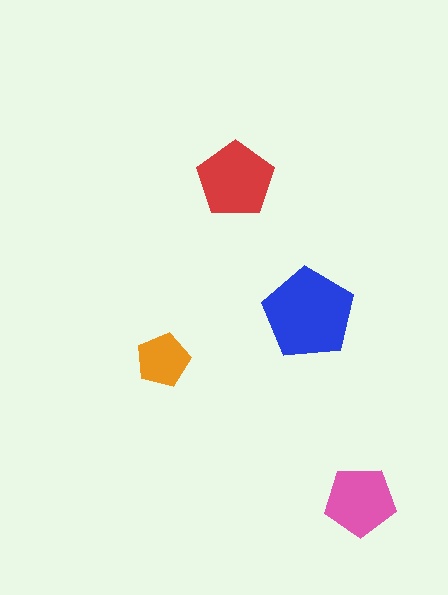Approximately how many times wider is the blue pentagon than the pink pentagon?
About 1.5 times wider.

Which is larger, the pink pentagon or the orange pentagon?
The pink one.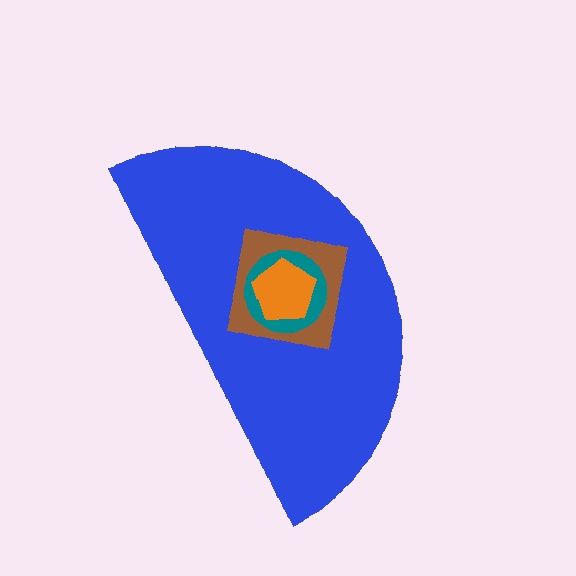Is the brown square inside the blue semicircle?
Yes.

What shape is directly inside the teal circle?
The orange pentagon.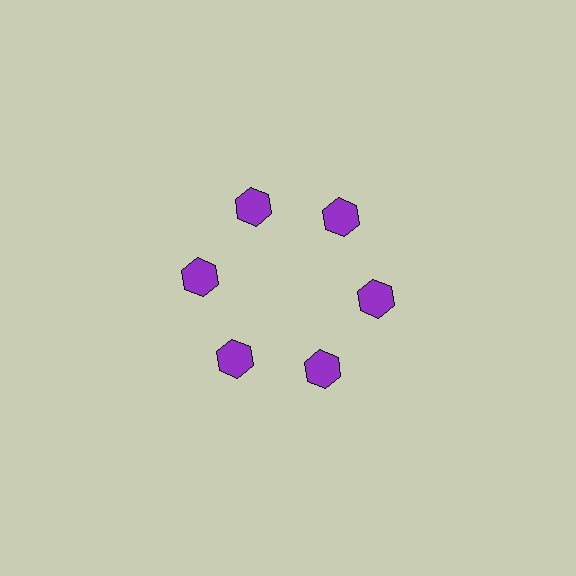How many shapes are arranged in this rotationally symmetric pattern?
There are 6 shapes, arranged in 6 groups of 1.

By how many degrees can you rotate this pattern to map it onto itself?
The pattern maps onto itself every 60 degrees of rotation.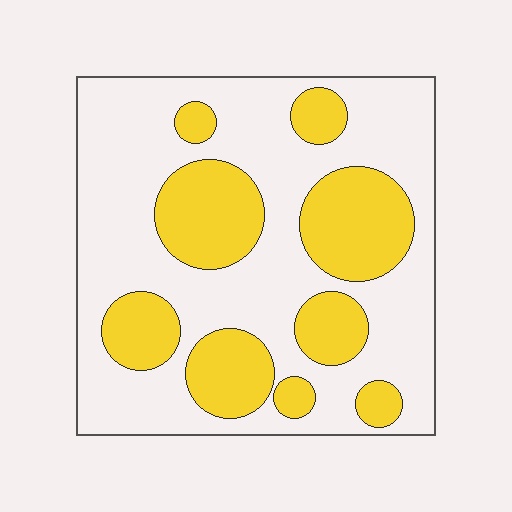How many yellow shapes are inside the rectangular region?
9.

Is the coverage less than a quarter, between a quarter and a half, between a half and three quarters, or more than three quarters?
Between a quarter and a half.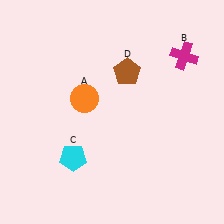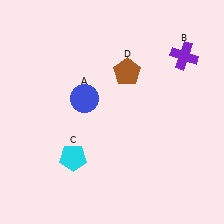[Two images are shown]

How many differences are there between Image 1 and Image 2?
There are 2 differences between the two images.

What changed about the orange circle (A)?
In Image 1, A is orange. In Image 2, it changed to blue.